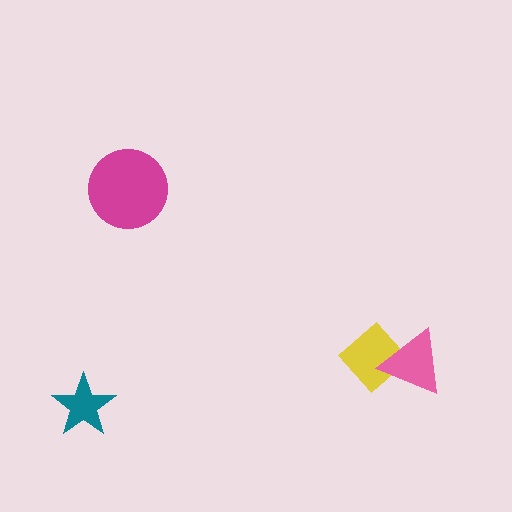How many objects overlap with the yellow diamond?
1 object overlaps with the yellow diamond.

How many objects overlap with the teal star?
0 objects overlap with the teal star.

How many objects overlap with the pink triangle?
1 object overlaps with the pink triangle.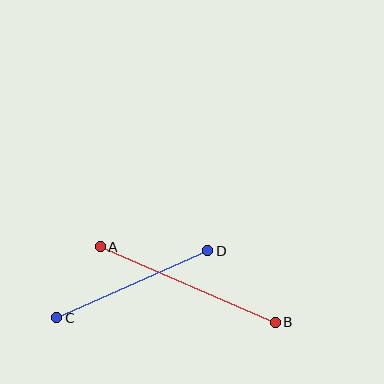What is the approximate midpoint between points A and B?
The midpoint is at approximately (188, 285) pixels.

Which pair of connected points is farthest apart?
Points A and B are farthest apart.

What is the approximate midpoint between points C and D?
The midpoint is at approximately (132, 284) pixels.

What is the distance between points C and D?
The distance is approximately 165 pixels.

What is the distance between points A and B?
The distance is approximately 191 pixels.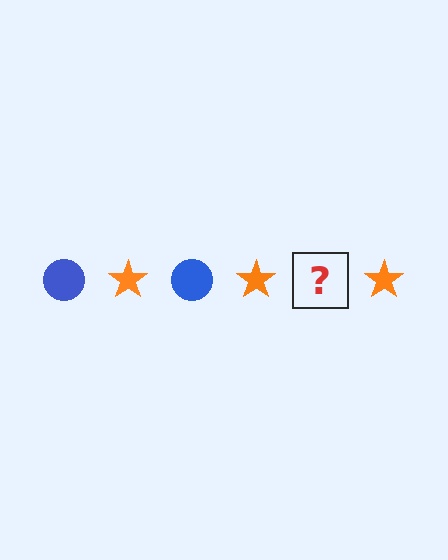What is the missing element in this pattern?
The missing element is a blue circle.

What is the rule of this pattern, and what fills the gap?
The rule is that the pattern alternates between blue circle and orange star. The gap should be filled with a blue circle.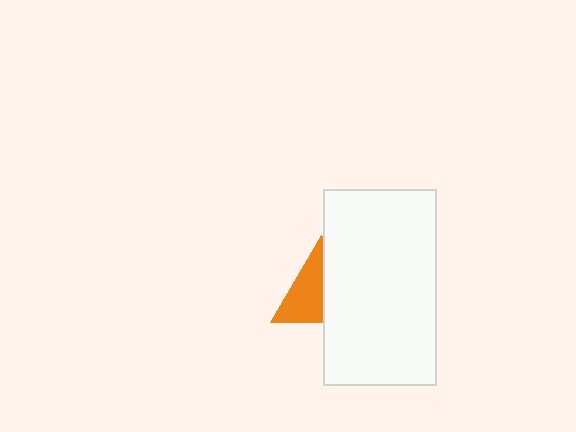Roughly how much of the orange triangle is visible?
About half of it is visible (roughly 54%).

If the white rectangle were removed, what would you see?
You would see the complete orange triangle.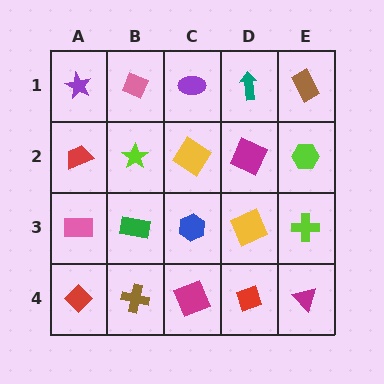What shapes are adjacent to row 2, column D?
A teal arrow (row 1, column D), a yellow square (row 3, column D), a yellow diamond (row 2, column C), a lime hexagon (row 2, column E).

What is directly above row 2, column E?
A brown rectangle.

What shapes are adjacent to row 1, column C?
A yellow diamond (row 2, column C), a pink diamond (row 1, column B), a teal arrow (row 1, column D).